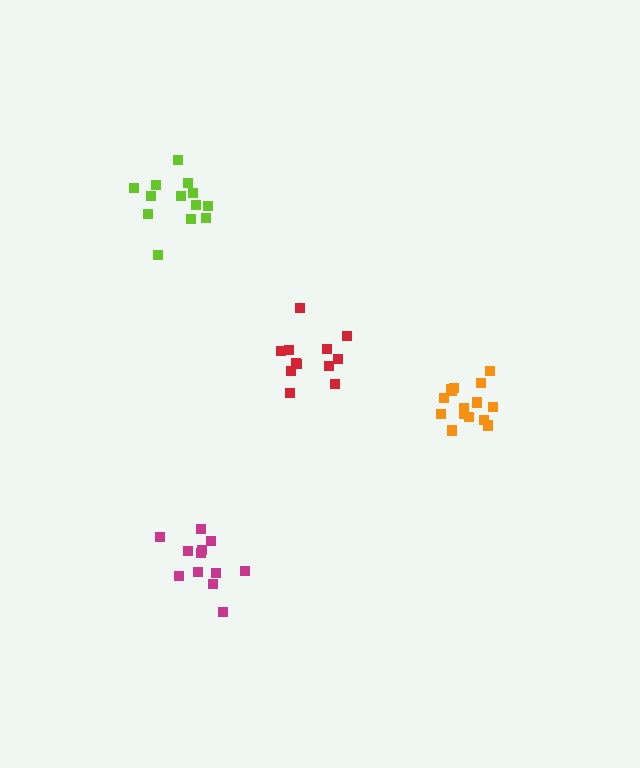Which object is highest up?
The lime cluster is topmost.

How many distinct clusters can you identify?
There are 4 distinct clusters.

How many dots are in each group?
Group 1: 12 dots, Group 2: 15 dots, Group 3: 12 dots, Group 4: 13 dots (52 total).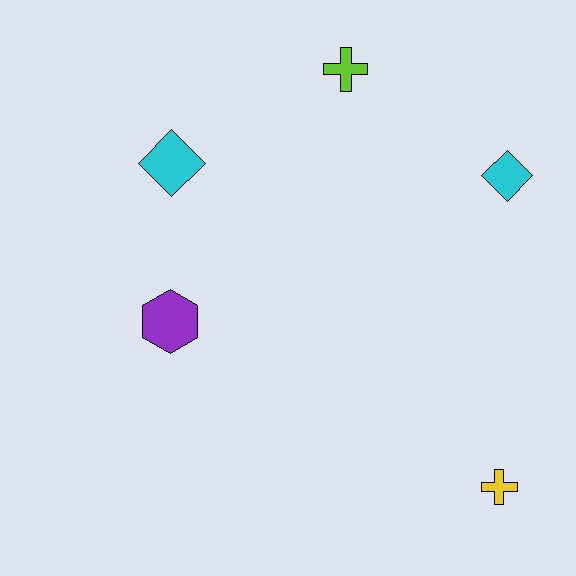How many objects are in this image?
There are 5 objects.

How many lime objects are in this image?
There is 1 lime object.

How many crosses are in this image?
There are 2 crosses.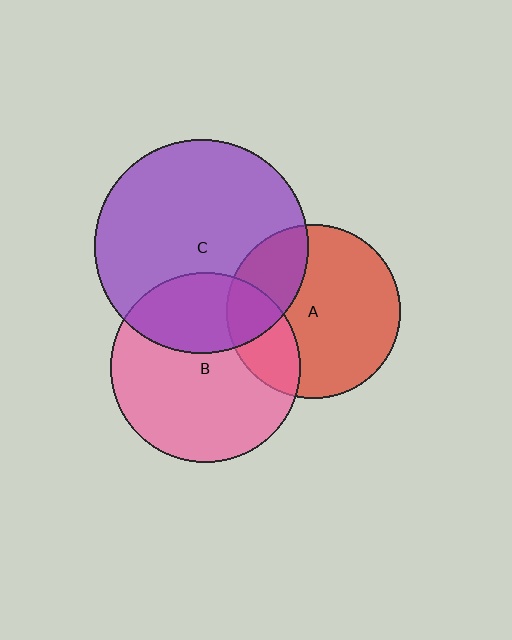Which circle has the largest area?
Circle C (purple).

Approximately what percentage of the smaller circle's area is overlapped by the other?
Approximately 30%.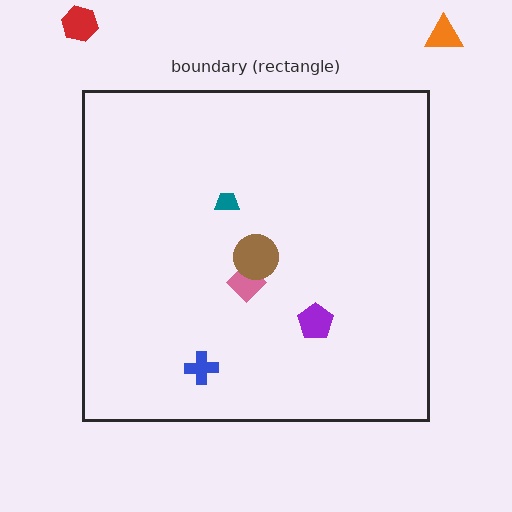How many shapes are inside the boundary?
5 inside, 2 outside.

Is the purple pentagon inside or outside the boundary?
Inside.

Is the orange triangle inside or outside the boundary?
Outside.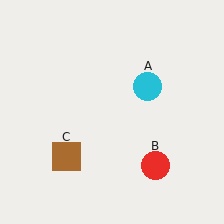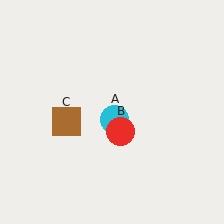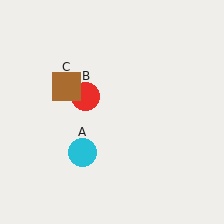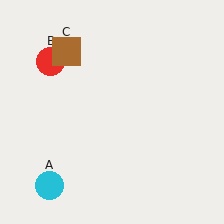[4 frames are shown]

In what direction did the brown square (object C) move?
The brown square (object C) moved up.